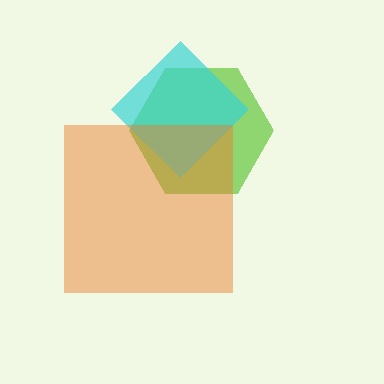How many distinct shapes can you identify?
There are 3 distinct shapes: a lime hexagon, a cyan diamond, an orange square.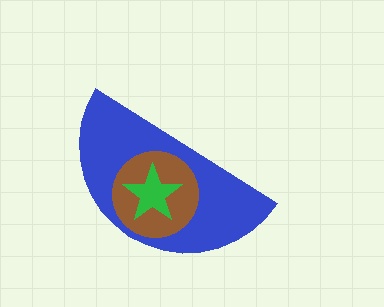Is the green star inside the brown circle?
Yes.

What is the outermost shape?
The blue semicircle.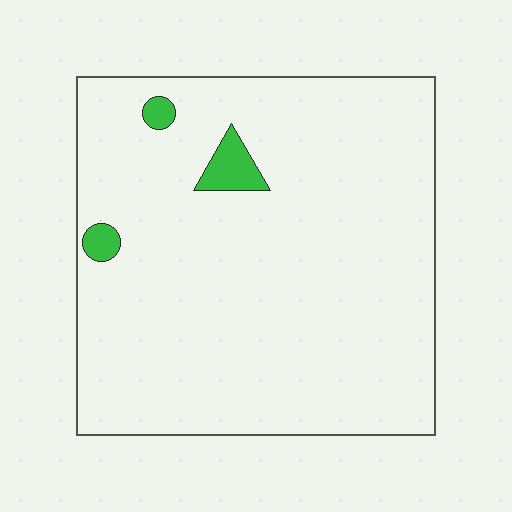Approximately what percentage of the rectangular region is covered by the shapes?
Approximately 5%.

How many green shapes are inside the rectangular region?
3.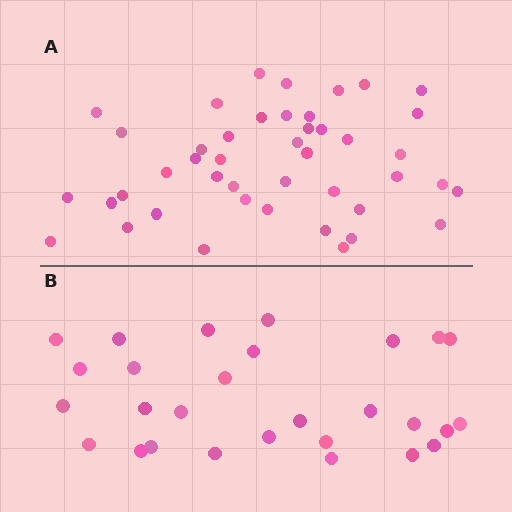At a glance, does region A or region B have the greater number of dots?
Region A (the top region) has more dots.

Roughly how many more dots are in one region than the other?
Region A has approximately 15 more dots than region B.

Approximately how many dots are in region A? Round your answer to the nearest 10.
About 40 dots. (The exact count is 44, which rounds to 40.)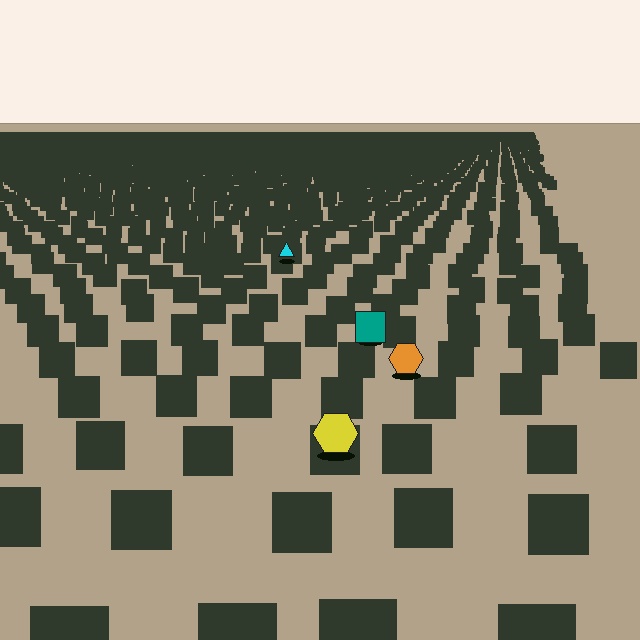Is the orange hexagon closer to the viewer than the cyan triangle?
Yes. The orange hexagon is closer — you can tell from the texture gradient: the ground texture is coarser near it.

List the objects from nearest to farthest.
From nearest to farthest: the yellow hexagon, the orange hexagon, the teal square, the cyan triangle.